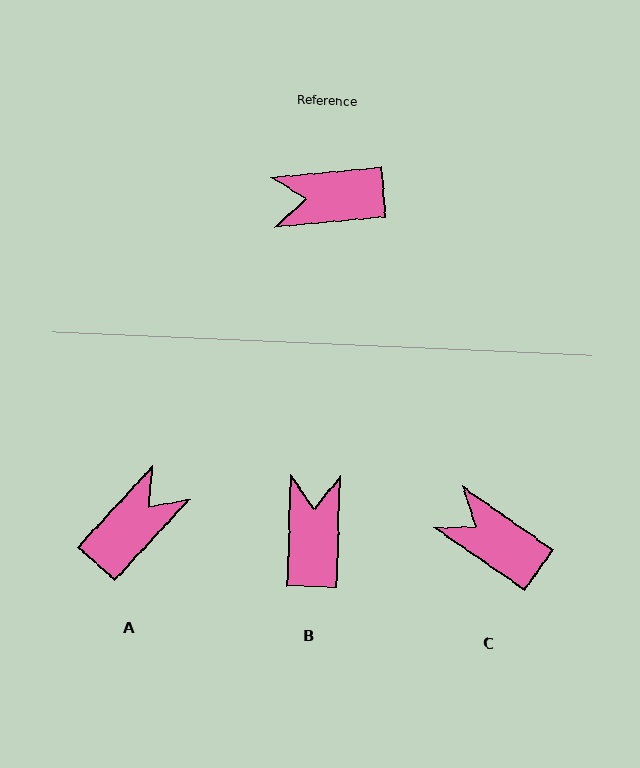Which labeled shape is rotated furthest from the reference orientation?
A, about 137 degrees away.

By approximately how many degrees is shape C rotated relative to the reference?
Approximately 40 degrees clockwise.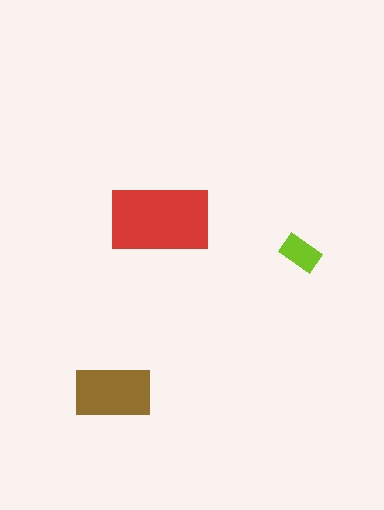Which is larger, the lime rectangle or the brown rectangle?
The brown one.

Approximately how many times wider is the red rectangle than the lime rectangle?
About 2.5 times wider.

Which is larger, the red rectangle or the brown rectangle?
The red one.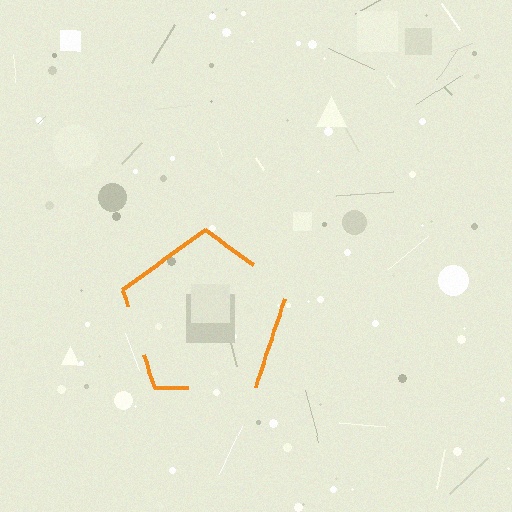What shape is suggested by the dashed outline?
The dashed outline suggests a pentagon.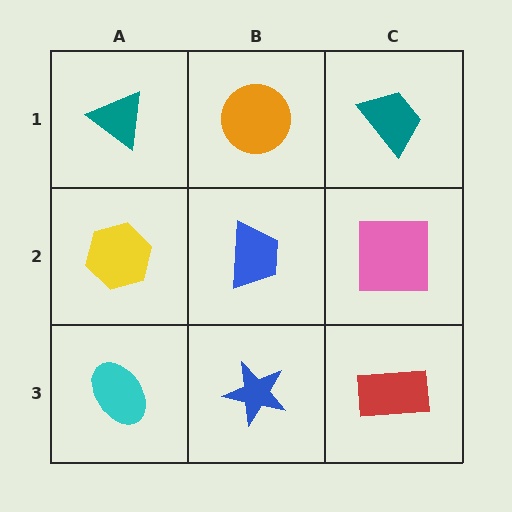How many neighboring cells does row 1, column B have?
3.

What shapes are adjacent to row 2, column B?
An orange circle (row 1, column B), a blue star (row 3, column B), a yellow hexagon (row 2, column A), a pink square (row 2, column C).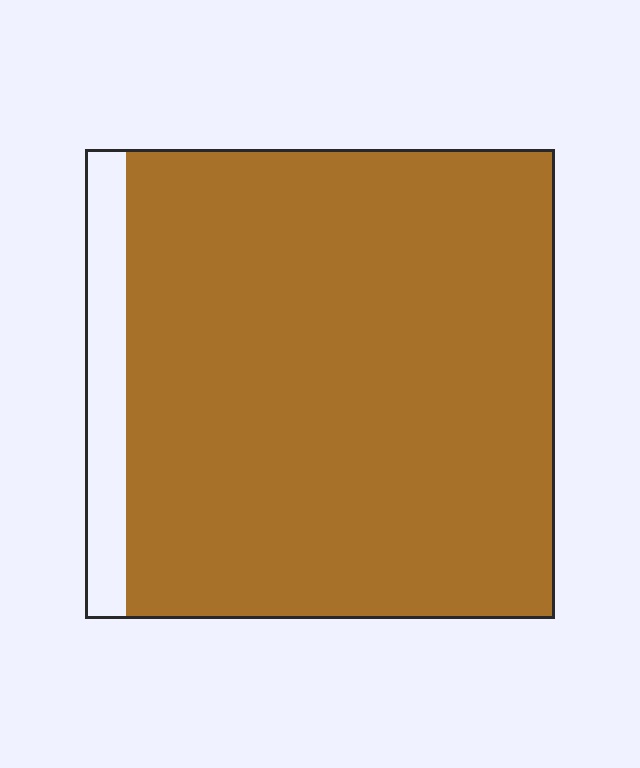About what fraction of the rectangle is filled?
About nine tenths (9/10).